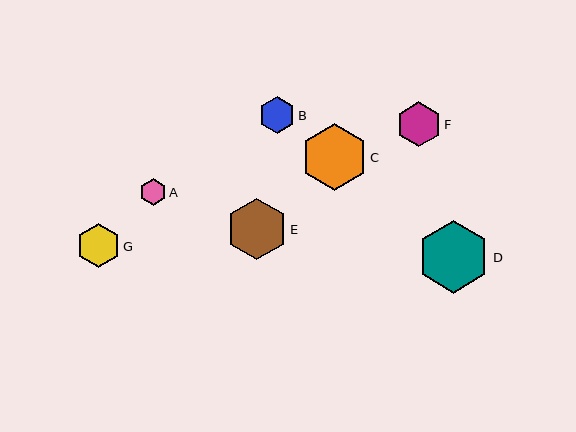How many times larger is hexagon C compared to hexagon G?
Hexagon C is approximately 1.5 times the size of hexagon G.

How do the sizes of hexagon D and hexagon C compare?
Hexagon D and hexagon C are approximately the same size.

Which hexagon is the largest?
Hexagon D is the largest with a size of approximately 72 pixels.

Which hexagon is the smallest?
Hexagon A is the smallest with a size of approximately 27 pixels.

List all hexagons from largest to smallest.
From largest to smallest: D, C, E, F, G, B, A.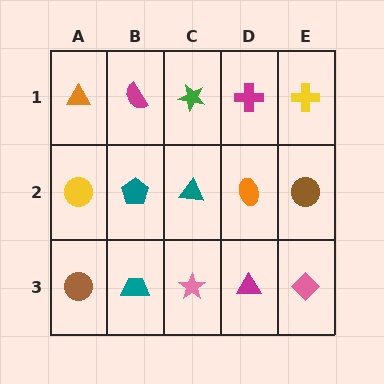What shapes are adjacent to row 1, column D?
An orange ellipse (row 2, column D), a green star (row 1, column C), a yellow cross (row 1, column E).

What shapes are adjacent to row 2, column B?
A magenta semicircle (row 1, column B), a teal trapezoid (row 3, column B), a yellow circle (row 2, column A), a teal triangle (row 2, column C).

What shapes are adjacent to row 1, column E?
A brown circle (row 2, column E), a magenta cross (row 1, column D).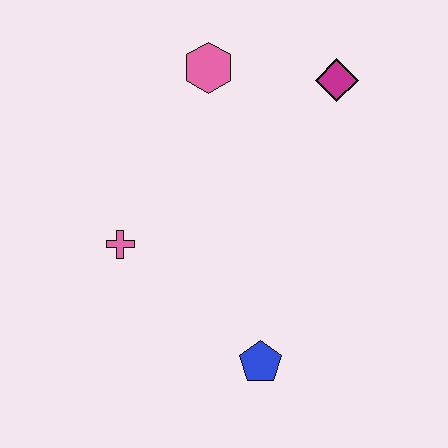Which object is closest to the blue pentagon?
The pink cross is closest to the blue pentagon.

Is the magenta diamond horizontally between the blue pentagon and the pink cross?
No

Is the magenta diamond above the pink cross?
Yes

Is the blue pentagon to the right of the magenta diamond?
No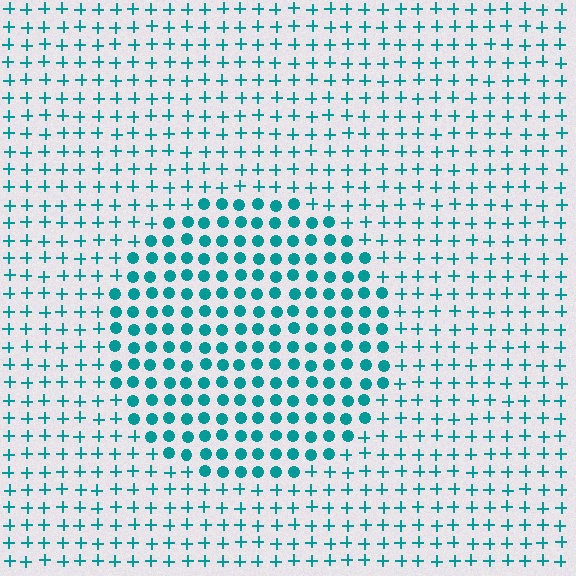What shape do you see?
I see a circle.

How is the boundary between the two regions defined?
The boundary is defined by a change in element shape: circles inside vs. plus signs outside. All elements share the same color and spacing.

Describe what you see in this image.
The image is filled with small teal elements arranged in a uniform grid. A circle-shaped region contains circles, while the surrounding area contains plus signs. The boundary is defined purely by the change in element shape.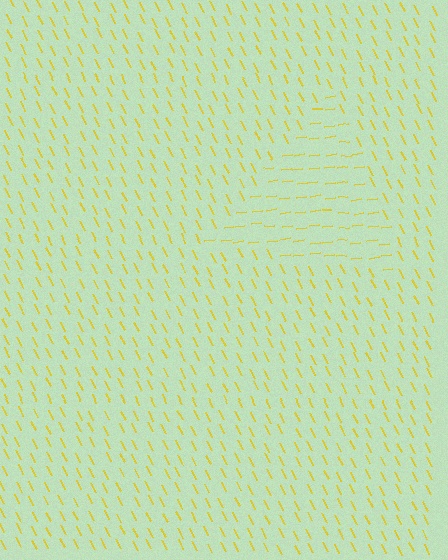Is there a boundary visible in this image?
Yes, there is a texture boundary formed by a change in line orientation.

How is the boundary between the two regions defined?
The boundary is defined purely by a change in line orientation (approximately 70 degrees difference). All lines are the same color and thickness.